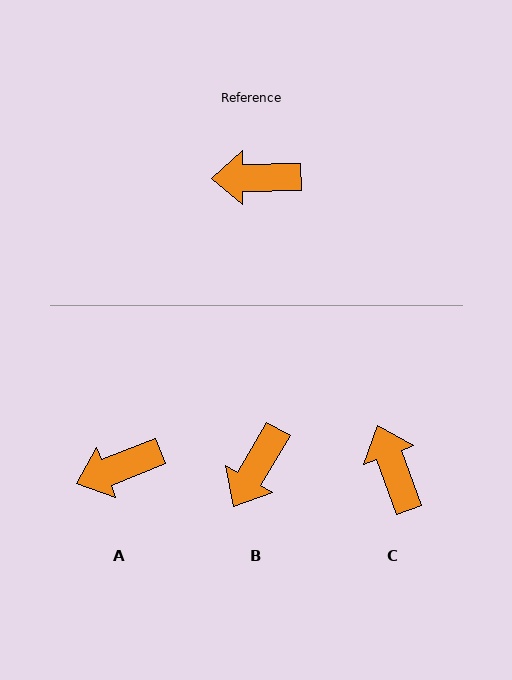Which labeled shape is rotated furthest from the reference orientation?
C, about 71 degrees away.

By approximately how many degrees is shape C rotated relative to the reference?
Approximately 71 degrees clockwise.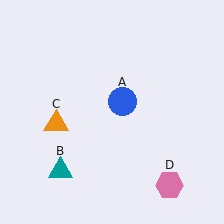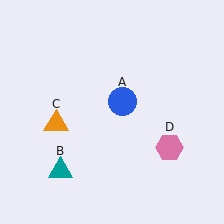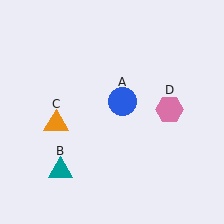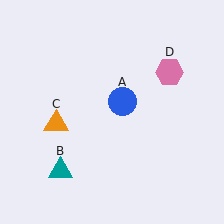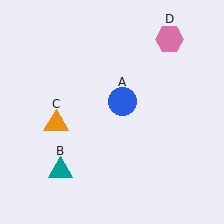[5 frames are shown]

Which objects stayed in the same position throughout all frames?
Blue circle (object A) and teal triangle (object B) and orange triangle (object C) remained stationary.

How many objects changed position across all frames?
1 object changed position: pink hexagon (object D).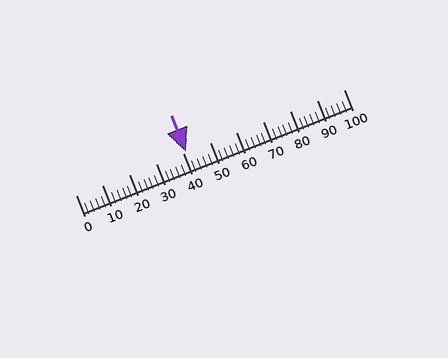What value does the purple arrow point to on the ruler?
The purple arrow points to approximately 41.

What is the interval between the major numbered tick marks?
The major tick marks are spaced 10 units apart.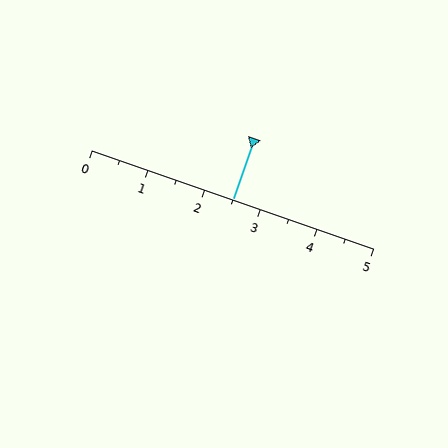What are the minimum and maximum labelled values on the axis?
The axis runs from 0 to 5.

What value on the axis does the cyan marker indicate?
The marker indicates approximately 2.5.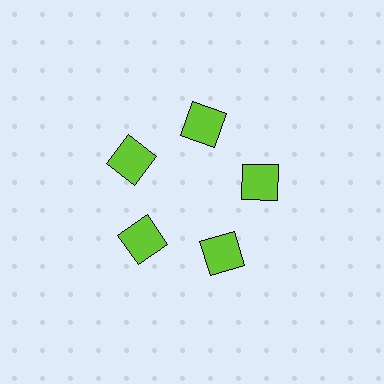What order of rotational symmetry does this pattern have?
This pattern has 5-fold rotational symmetry.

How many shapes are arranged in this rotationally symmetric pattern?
There are 5 shapes, arranged in 5 groups of 1.